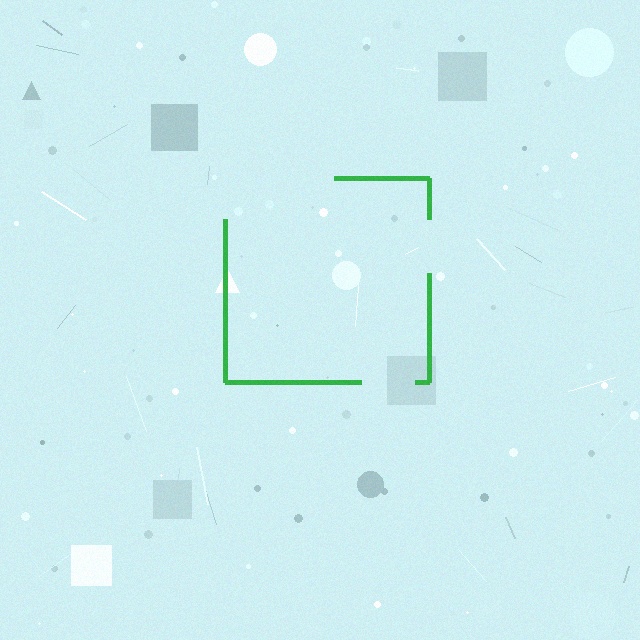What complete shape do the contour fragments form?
The contour fragments form a square.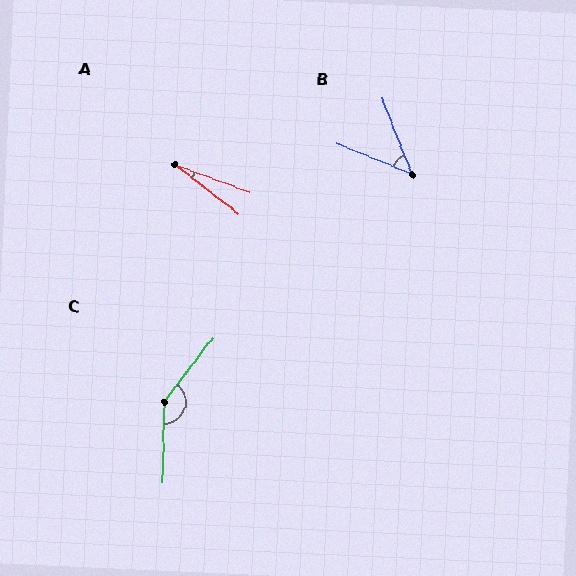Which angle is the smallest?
A, at approximately 17 degrees.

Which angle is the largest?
C, at approximately 143 degrees.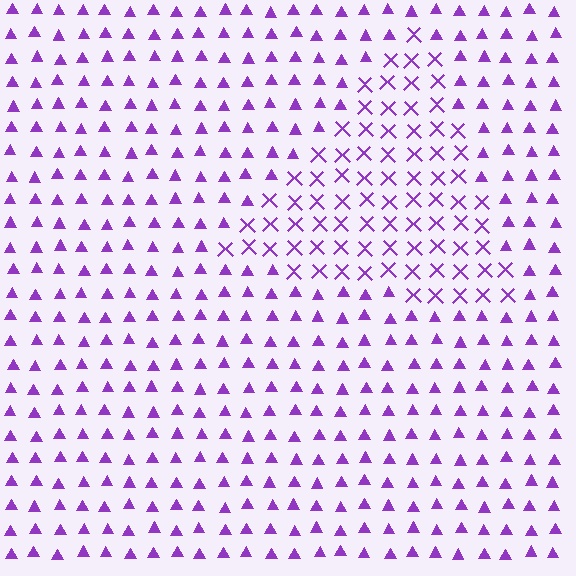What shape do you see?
I see a triangle.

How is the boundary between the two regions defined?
The boundary is defined by a change in element shape: X marks inside vs. triangles outside. All elements share the same color and spacing.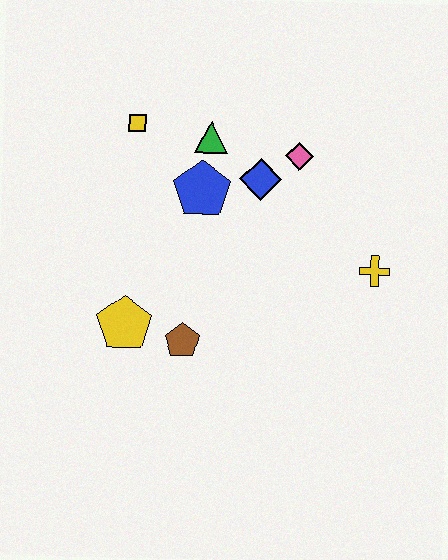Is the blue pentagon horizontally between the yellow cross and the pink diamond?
No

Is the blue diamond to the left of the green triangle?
No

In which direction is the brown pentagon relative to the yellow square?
The brown pentagon is below the yellow square.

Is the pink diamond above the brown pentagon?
Yes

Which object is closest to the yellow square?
The green triangle is closest to the yellow square.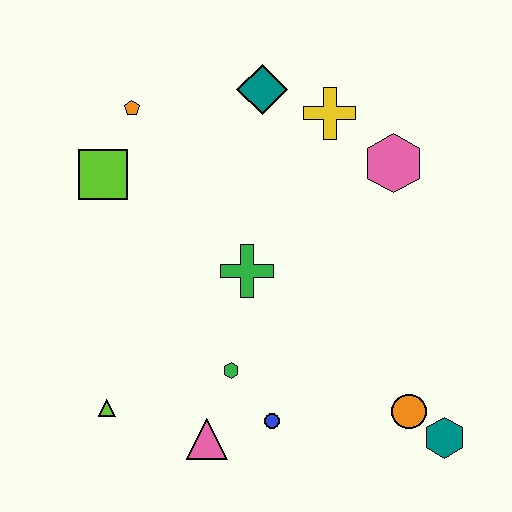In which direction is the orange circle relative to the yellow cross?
The orange circle is below the yellow cross.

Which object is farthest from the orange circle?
The orange pentagon is farthest from the orange circle.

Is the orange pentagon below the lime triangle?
No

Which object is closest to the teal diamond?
The yellow cross is closest to the teal diamond.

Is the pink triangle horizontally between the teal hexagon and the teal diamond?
No